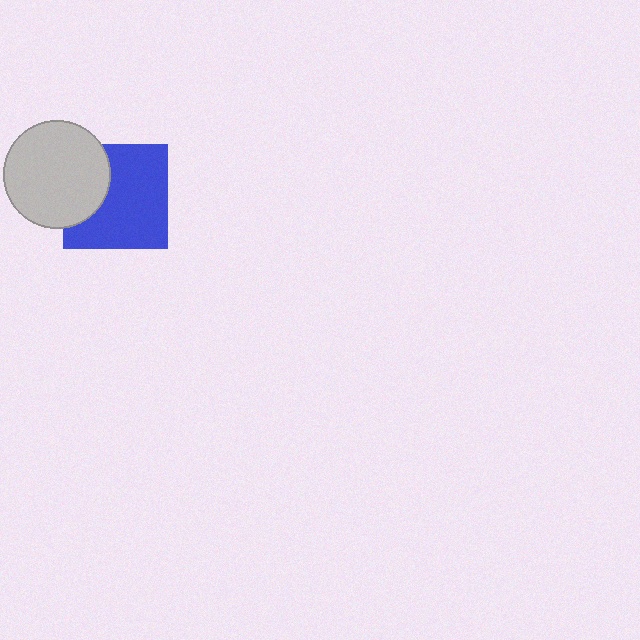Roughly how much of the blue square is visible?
Most of it is visible (roughly 70%).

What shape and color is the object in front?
The object in front is a light gray circle.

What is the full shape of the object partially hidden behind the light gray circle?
The partially hidden object is a blue square.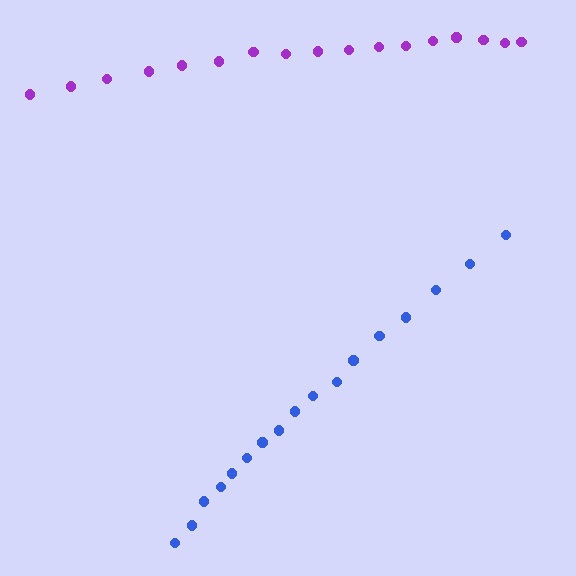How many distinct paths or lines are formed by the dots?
There are 2 distinct paths.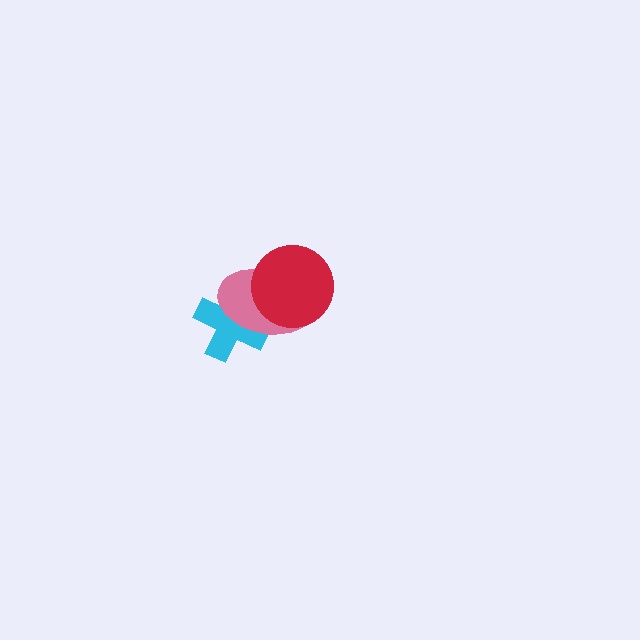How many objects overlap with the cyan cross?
1 object overlaps with the cyan cross.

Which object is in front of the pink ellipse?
The red circle is in front of the pink ellipse.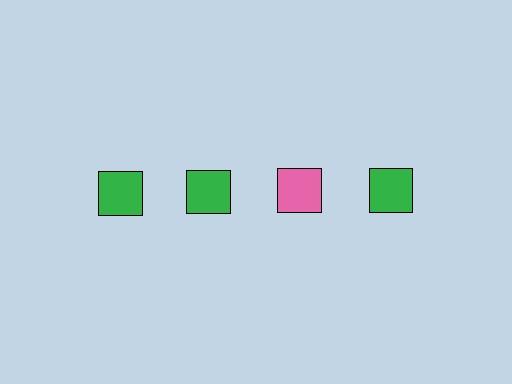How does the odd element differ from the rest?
It has a different color: pink instead of green.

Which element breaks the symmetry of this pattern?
The pink square in the top row, center column breaks the symmetry. All other shapes are green squares.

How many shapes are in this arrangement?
There are 4 shapes arranged in a grid pattern.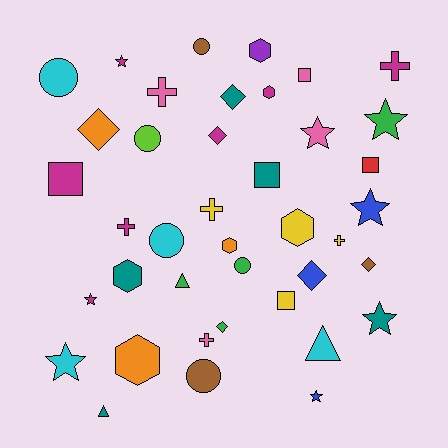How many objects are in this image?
There are 40 objects.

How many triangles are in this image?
There are 3 triangles.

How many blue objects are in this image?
There are 3 blue objects.